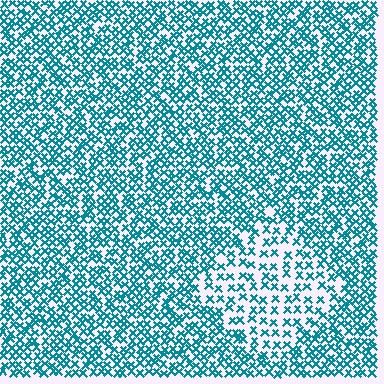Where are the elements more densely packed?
The elements are more densely packed outside the diamond boundary.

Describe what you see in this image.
The image contains small teal elements arranged at two different densities. A diamond-shaped region is visible where the elements are less densely packed than the surrounding area.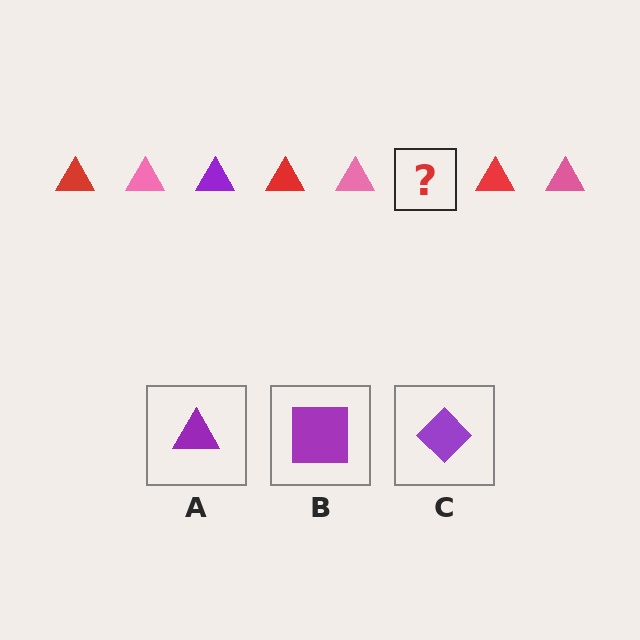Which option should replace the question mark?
Option A.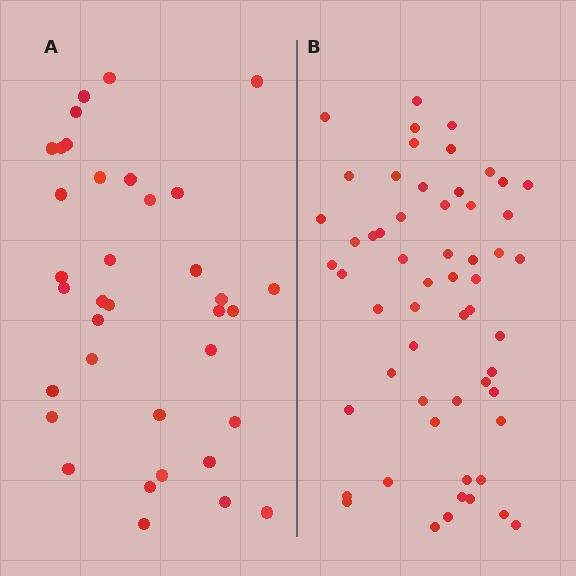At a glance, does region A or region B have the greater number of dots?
Region B (the right region) has more dots.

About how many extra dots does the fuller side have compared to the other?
Region B has approximately 20 more dots than region A.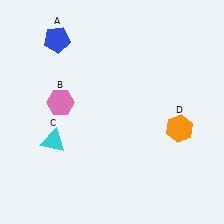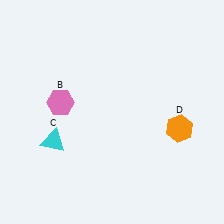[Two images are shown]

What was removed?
The blue pentagon (A) was removed in Image 2.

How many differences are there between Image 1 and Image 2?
There is 1 difference between the two images.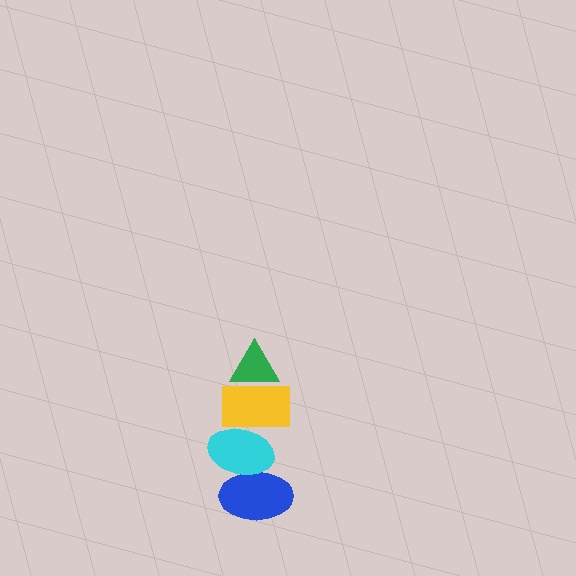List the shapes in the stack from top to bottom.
From top to bottom: the green triangle, the yellow rectangle, the cyan ellipse, the blue ellipse.